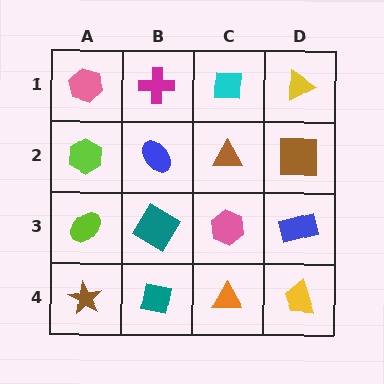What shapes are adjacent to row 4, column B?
A teal diamond (row 3, column B), a brown star (row 4, column A), an orange triangle (row 4, column C).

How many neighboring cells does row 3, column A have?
3.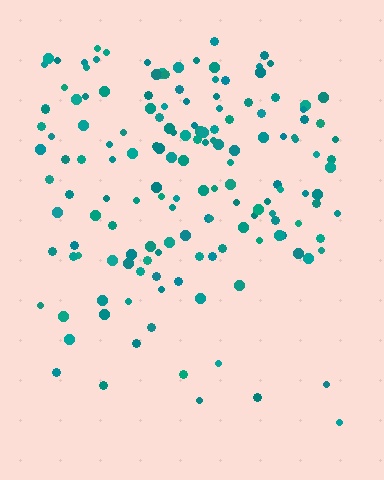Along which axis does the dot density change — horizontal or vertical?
Vertical.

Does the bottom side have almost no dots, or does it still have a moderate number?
Still a moderate number, just noticeably fewer than the top.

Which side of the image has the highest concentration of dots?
The top.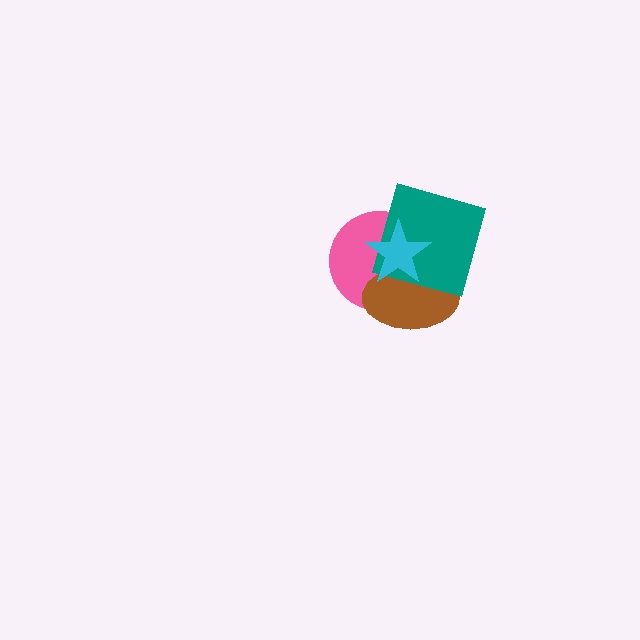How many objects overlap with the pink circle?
3 objects overlap with the pink circle.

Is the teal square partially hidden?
Yes, it is partially covered by another shape.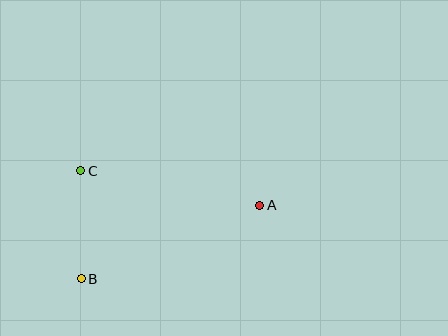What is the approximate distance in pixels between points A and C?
The distance between A and C is approximately 183 pixels.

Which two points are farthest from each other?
Points A and B are farthest from each other.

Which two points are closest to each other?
Points B and C are closest to each other.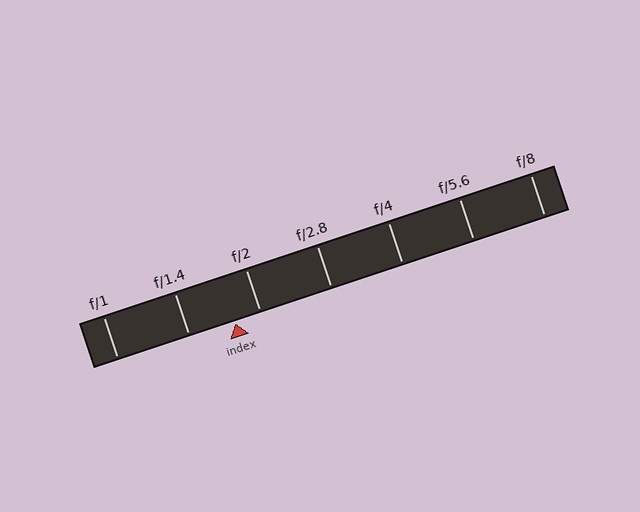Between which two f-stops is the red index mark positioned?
The index mark is between f/1.4 and f/2.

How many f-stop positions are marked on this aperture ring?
There are 7 f-stop positions marked.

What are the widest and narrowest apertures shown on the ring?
The widest aperture shown is f/1 and the narrowest is f/8.